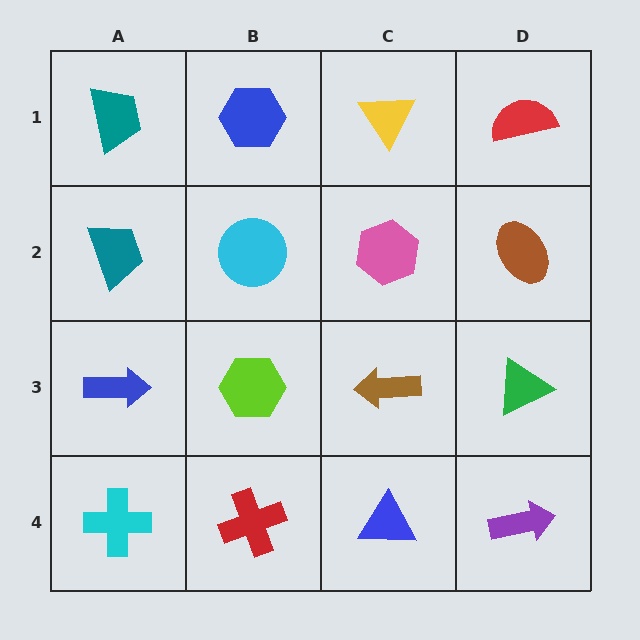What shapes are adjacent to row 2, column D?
A red semicircle (row 1, column D), a green triangle (row 3, column D), a pink hexagon (row 2, column C).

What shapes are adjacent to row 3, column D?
A brown ellipse (row 2, column D), a purple arrow (row 4, column D), a brown arrow (row 3, column C).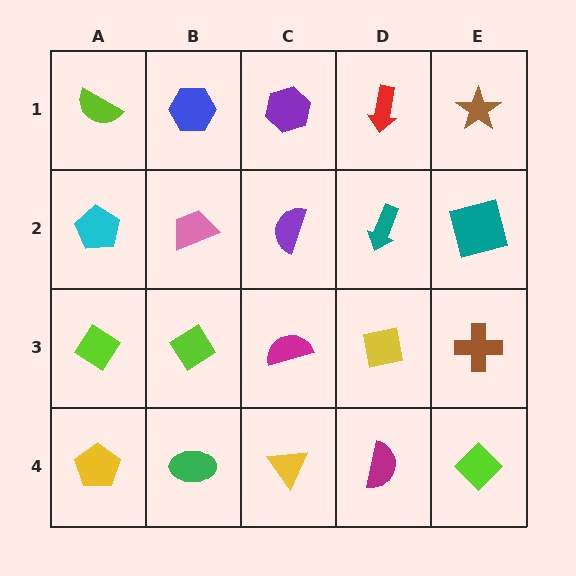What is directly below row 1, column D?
A teal arrow.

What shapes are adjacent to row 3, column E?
A teal square (row 2, column E), a lime diamond (row 4, column E), a yellow square (row 3, column D).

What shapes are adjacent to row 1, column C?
A purple semicircle (row 2, column C), a blue hexagon (row 1, column B), a red arrow (row 1, column D).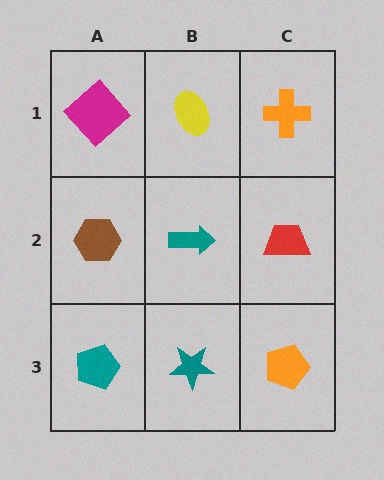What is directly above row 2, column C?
An orange cross.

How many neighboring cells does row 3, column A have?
2.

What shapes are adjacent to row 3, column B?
A teal arrow (row 2, column B), a teal pentagon (row 3, column A), an orange pentagon (row 3, column C).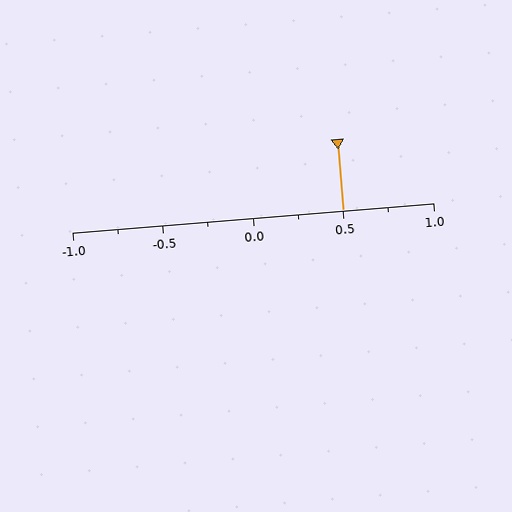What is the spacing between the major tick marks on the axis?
The major ticks are spaced 0.5 apart.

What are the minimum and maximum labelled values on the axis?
The axis runs from -1.0 to 1.0.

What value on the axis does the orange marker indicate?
The marker indicates approximately 0.5.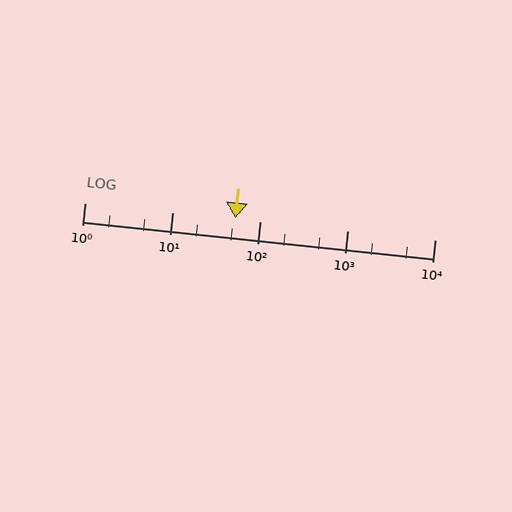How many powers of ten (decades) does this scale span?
The scale spans 4 decades, from 1 to 10000.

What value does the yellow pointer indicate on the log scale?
The pointer indicates approximately 53.